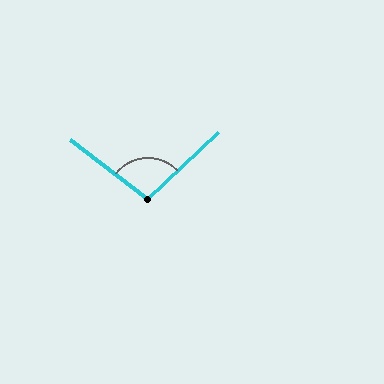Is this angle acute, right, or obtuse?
It is obtuse.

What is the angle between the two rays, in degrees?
Approximately 99 degrees.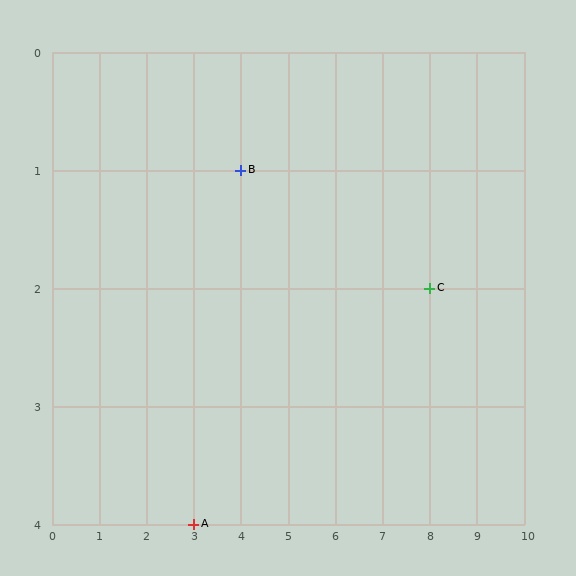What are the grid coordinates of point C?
Point C is at grid coordinates (8, 2).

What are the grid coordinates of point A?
Point A is at grid coordinates (3, 4).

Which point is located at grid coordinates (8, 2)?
Point C is at (8, 2).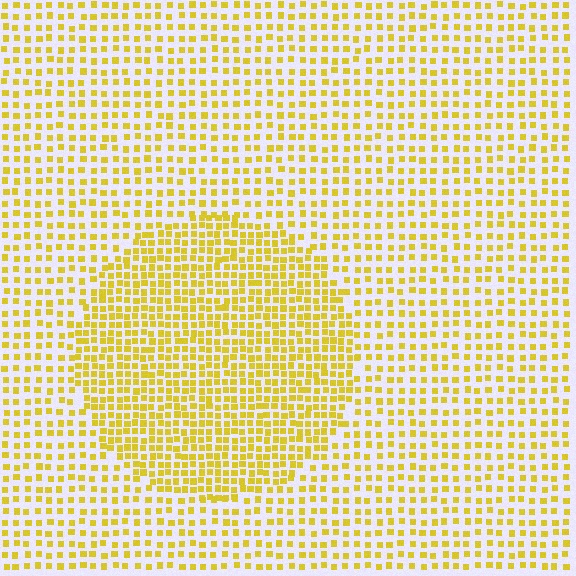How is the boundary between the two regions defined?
The boundary is defined by a change in element density (approximately 1.8x ratio). All elements are the same color, size, and shape.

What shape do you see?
I see a circle.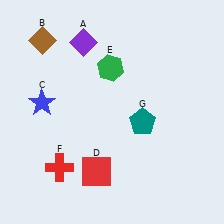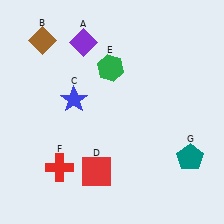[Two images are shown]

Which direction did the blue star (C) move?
The blue star (C) moved right.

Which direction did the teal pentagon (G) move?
The teal pentagon (G) moved right.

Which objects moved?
The objects that moved are: the blue star (C), the teal pentagon (G).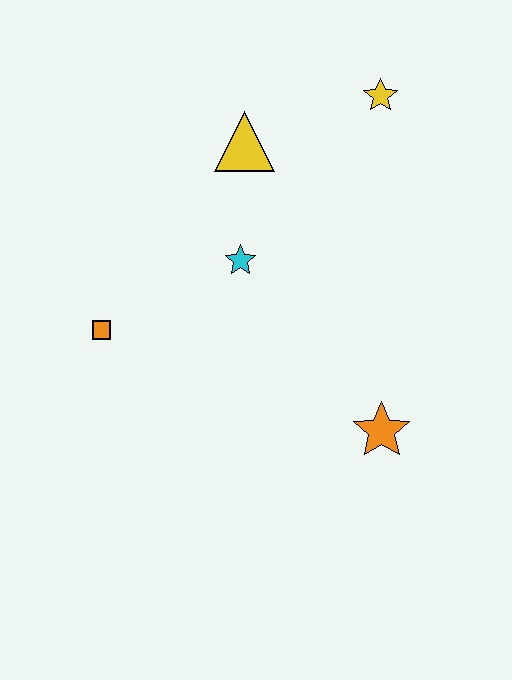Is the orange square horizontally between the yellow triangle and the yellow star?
No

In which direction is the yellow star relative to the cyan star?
The yellow star is above the cyan star.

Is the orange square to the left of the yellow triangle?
Yes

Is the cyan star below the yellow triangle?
Yes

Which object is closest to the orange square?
The cyan star is closest to the orange square.